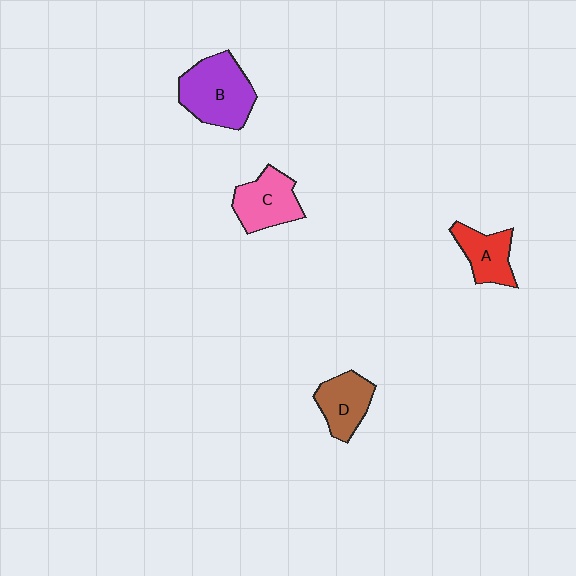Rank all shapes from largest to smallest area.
From largest to smallest: B (purple), C (pink), D (brown), A (red).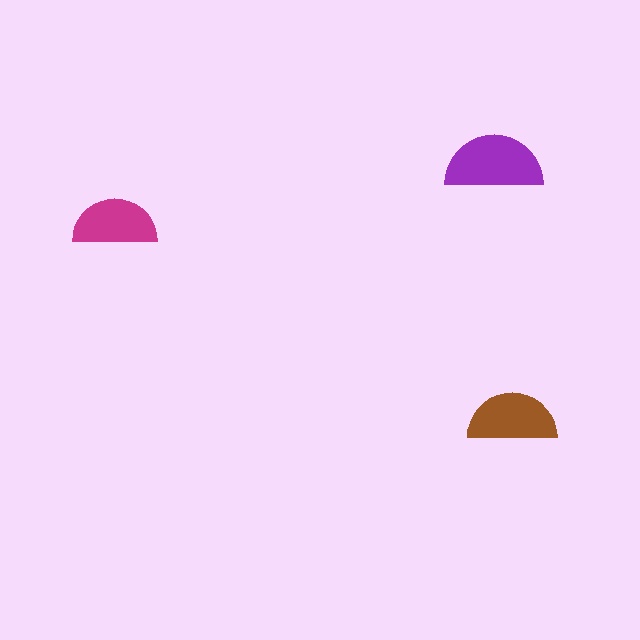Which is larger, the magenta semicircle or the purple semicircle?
The purple one.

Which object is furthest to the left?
The magenta semicircle is leftmost.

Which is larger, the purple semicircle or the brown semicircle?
The purple one.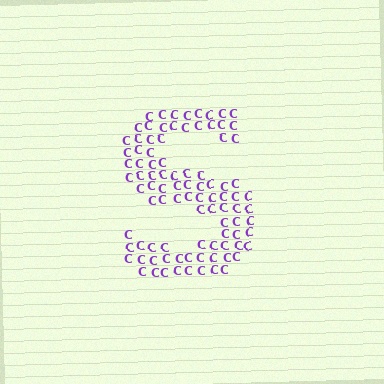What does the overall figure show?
The overall figure shows the letter S.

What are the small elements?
The small elements are letter C's.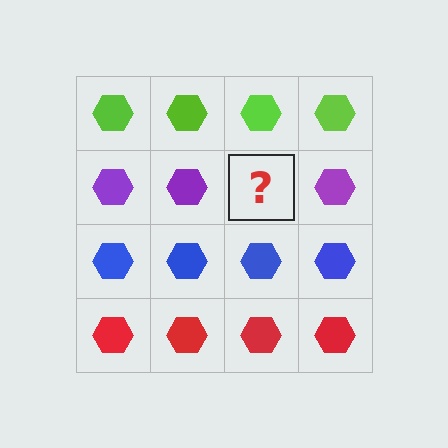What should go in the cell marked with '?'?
The missing cell should contain a purple hexagon.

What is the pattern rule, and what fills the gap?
The rule is that each row has a consistent color. The gap should be filled with a purple hexagon.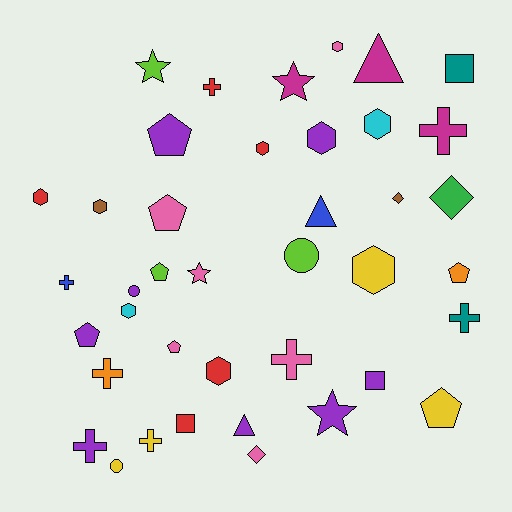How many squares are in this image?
There are 3 squares.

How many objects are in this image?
There are 40 objects.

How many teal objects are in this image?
There are 2 teal objects.